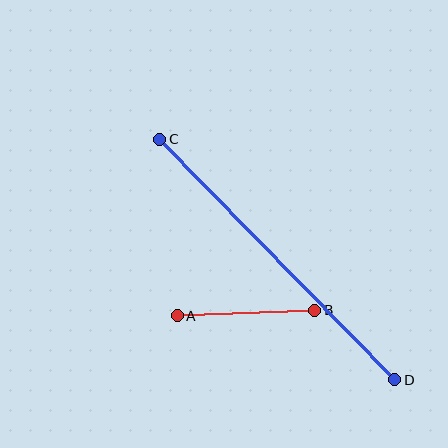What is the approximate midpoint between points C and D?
The midpoint is at approximately (277, 259) pixels.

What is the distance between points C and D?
The distance is approximately 336 pixels.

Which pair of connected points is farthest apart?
Points C and D are farthest apart.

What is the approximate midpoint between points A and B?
The midpoint is at approximately (246, 313) pixels.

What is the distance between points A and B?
The distance is approximately 138 pixels.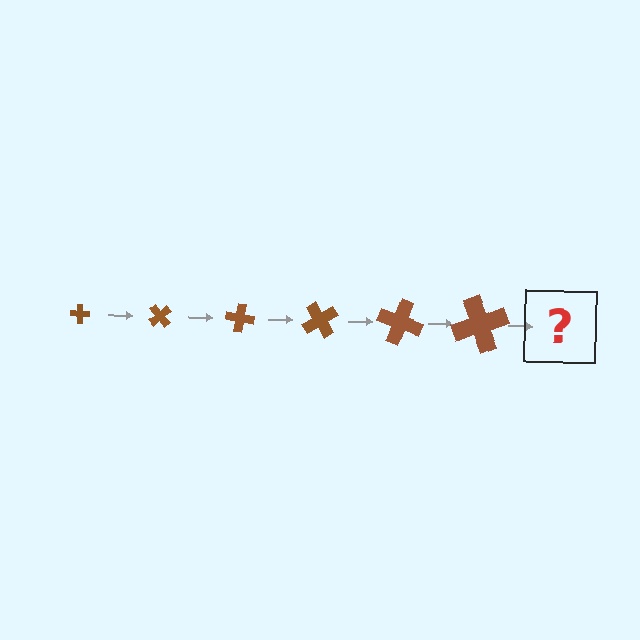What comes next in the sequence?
The next element should be a cross, larger than the previous one and rotated 300 degrees from the start.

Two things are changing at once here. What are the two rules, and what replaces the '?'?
The two rules are that the cross grows larger each step and it rotates 50 degrees each step. The '?' should be a cross, larger than the previous one and rotated 300 degrees from the start.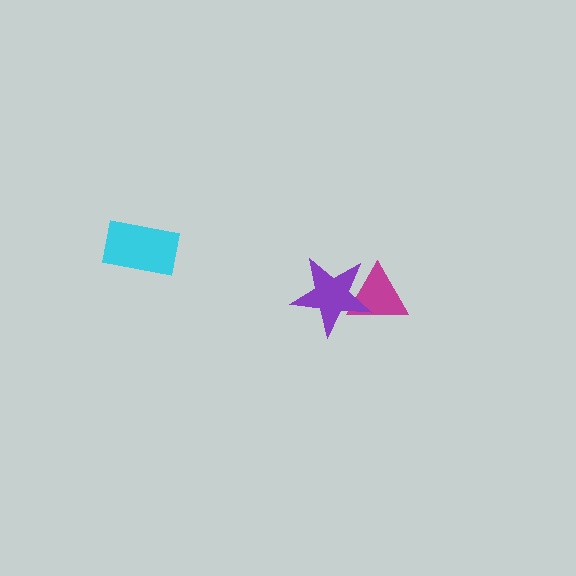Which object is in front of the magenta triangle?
The purple star is in front of the magenta triangle.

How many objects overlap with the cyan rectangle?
0 objects overlap with the cyan rectangle.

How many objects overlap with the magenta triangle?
1 object overlaps with the magenta triangle.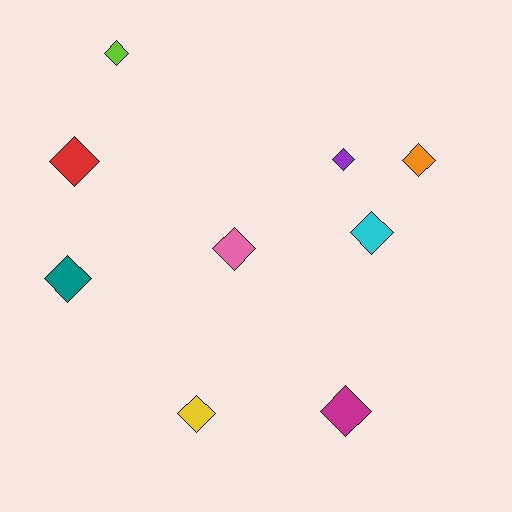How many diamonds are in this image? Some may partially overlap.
There are 9 diamonds.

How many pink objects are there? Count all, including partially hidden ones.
There is 1 pink object.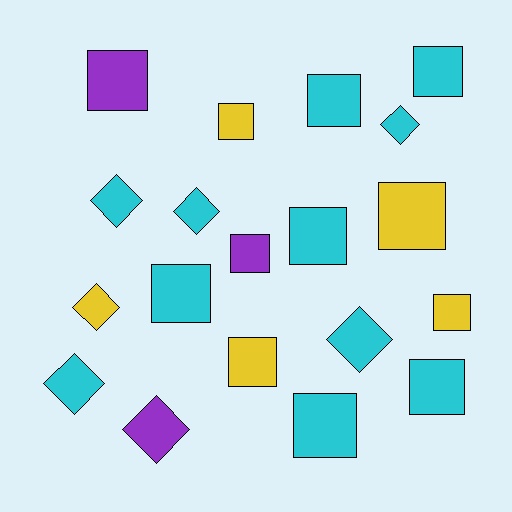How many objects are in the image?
There are 19 objects.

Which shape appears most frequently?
Square, with 12 objects.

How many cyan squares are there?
There are 6 cyan squares.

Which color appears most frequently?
Cyan, with 11 objects.